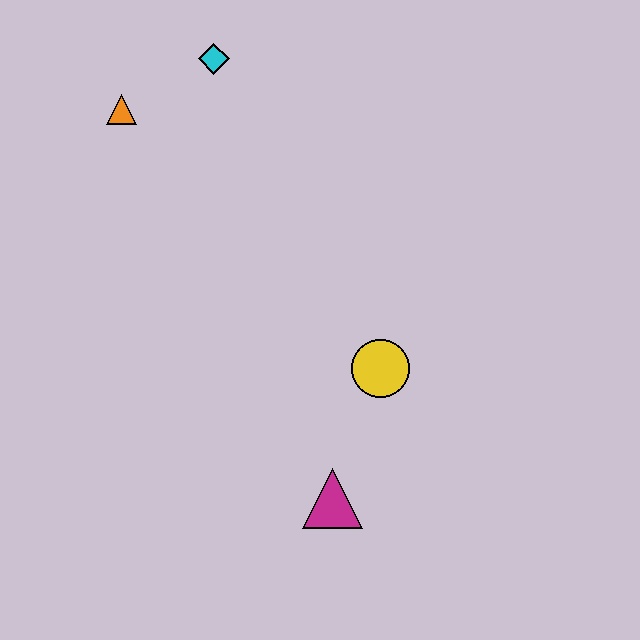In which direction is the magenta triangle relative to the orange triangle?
The magenta triangle is below the orange triangle.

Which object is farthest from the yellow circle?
The orange triangle is farthest from the yellow circle.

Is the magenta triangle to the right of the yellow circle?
No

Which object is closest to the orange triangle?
The cyan diamond is closest to the orange triangle.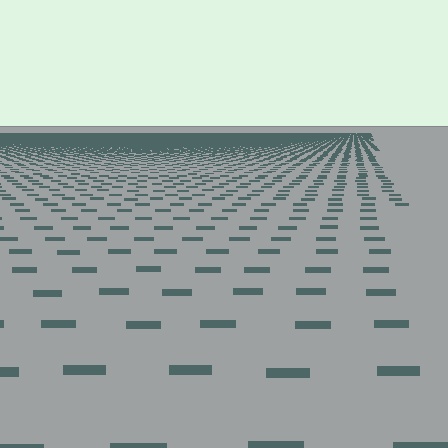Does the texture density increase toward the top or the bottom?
Density increases toward the top.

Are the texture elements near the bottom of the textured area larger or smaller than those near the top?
Larger. Near the bottom, elements are closer to the viewer and appear at a bigger on-screen size.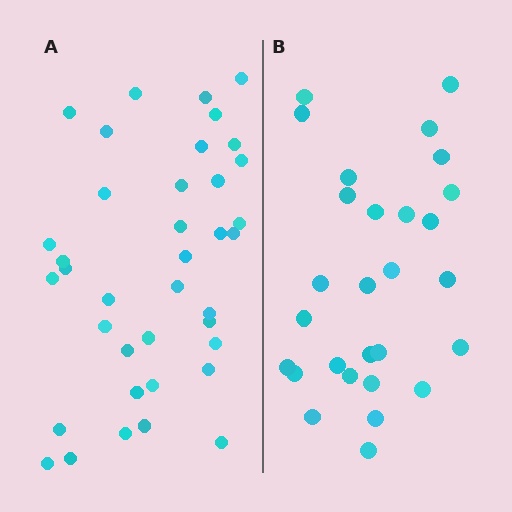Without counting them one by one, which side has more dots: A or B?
Region A (the left region) has more dots.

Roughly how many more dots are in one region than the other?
Region A has roughly 10 or so more dots than region B.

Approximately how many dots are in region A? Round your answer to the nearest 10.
About 40 dots. (The exact count is 38, which rounds to 40.)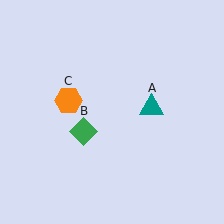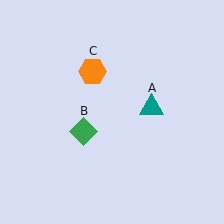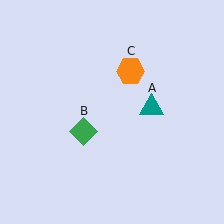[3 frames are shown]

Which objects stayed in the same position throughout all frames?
Teal triangle (object A) and green diamond (object B) remained stationary.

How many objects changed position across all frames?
1 object changed position: orange hexagon (object C).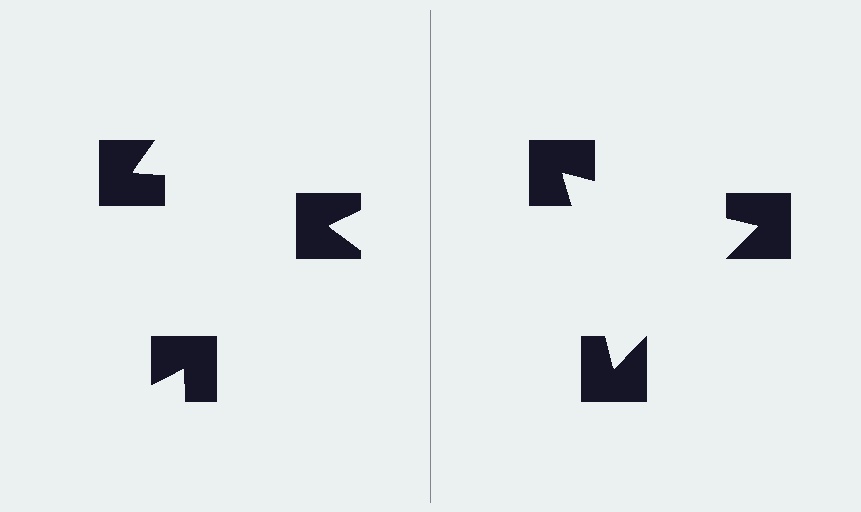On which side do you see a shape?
An illusory triangle appears on the right side. On the left side the wedge cuts are rotated, so no coherent shape forms.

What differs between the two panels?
The notched squares are positioned identically on both sides; only the wedge orientations differ. On the right they align to a triangle; on the left they are misaligned.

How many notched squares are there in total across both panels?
6 — 3 on each side.